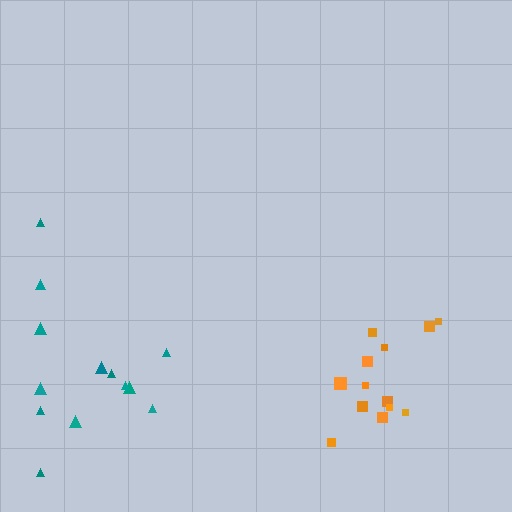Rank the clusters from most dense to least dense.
orange, teal.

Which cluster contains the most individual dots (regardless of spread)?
Orange (13).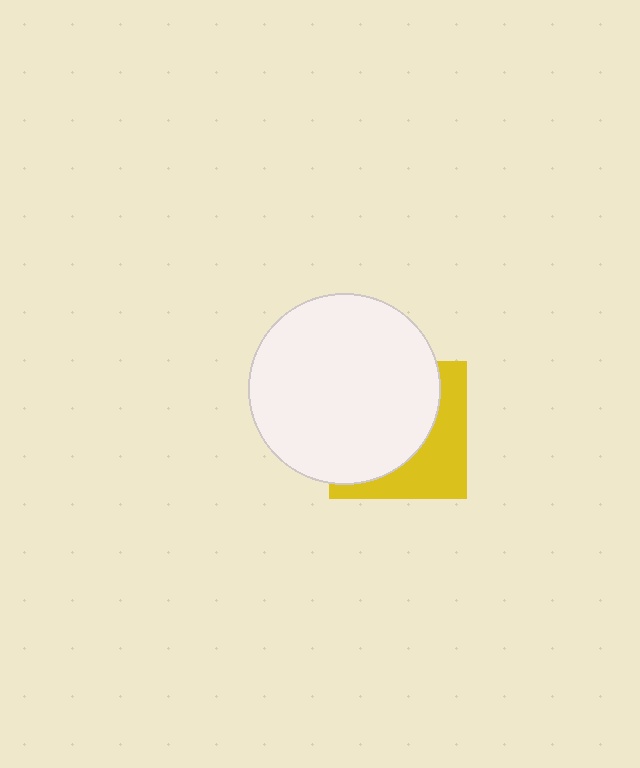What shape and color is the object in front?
The object in front is a white circle.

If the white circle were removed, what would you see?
You would see the complete yellow square.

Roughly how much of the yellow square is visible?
A small part of it is visible (roughly 38%).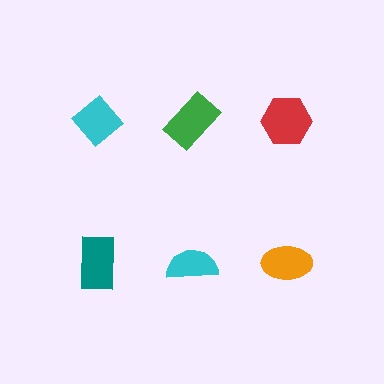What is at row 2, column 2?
A cyan semicircle.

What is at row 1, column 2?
A green rectangle.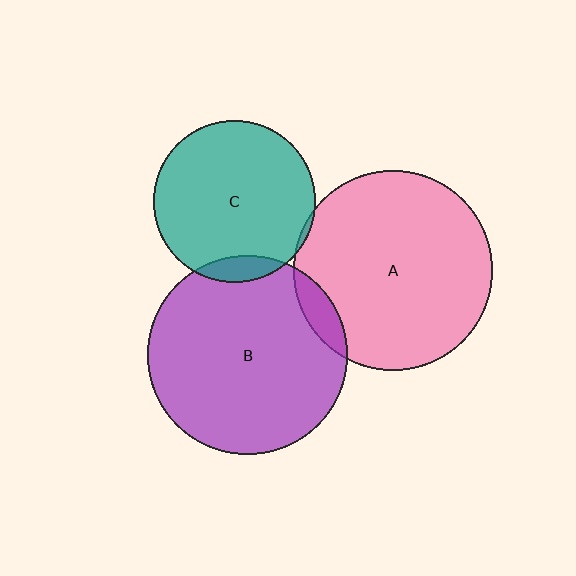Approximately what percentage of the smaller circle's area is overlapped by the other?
Approximately 5%.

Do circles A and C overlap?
Yes.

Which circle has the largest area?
Circle B (purple).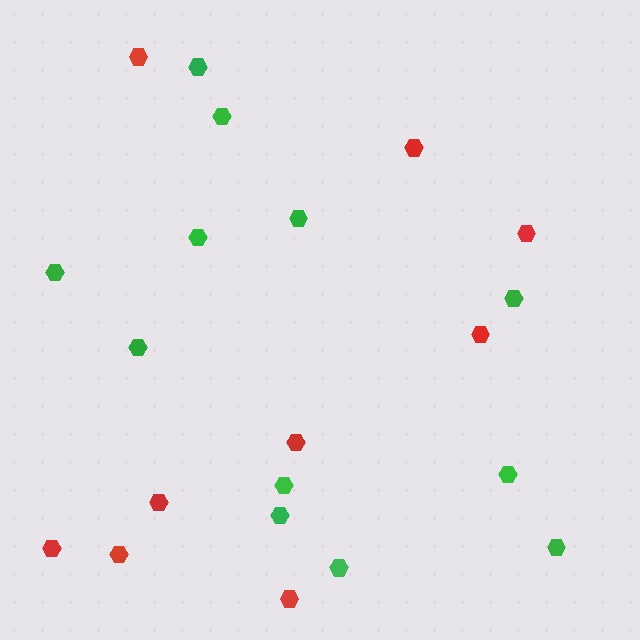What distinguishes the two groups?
There are 2 groups: one group of green hexagons (12) and one group of red hexagons (9).